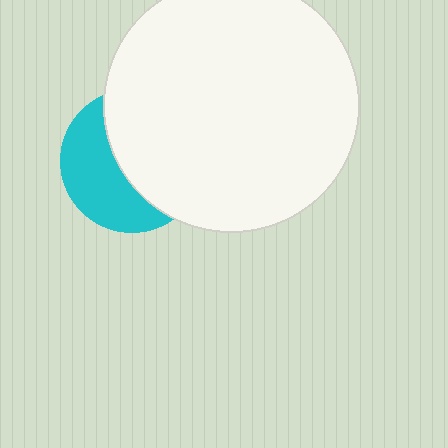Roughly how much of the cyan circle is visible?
A small part of it is visible (roughly 44%).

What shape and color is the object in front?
The object in front is a white circle.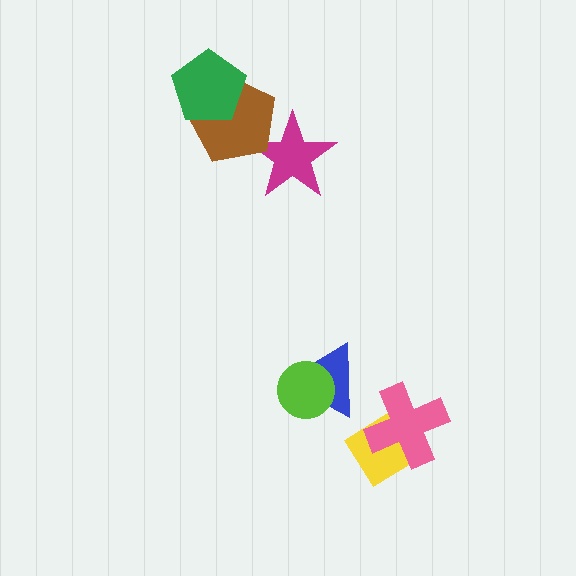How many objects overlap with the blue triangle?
1 object overlaps with the blue triangle.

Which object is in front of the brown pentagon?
The green pentagon is in front of the brown pentagon.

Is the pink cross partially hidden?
No, no other shape covers it.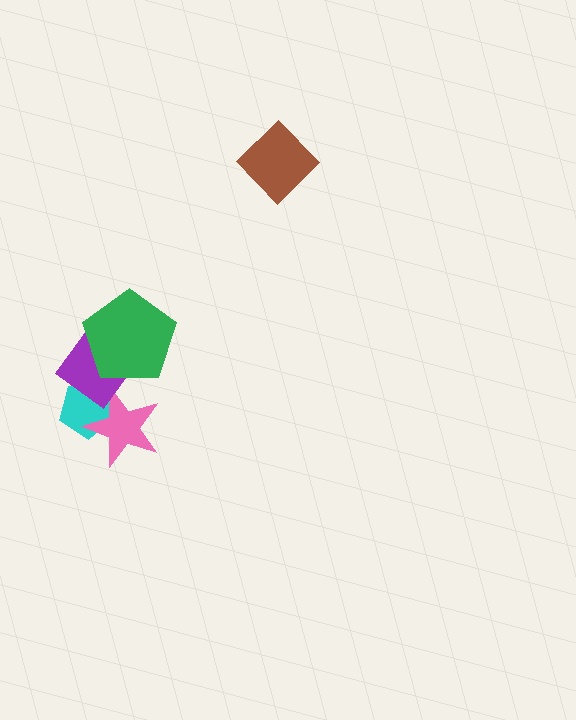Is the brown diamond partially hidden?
No, no other shape covers it.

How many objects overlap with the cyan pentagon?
2 objects overlap with the cyan pentagon.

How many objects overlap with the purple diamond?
3 objects overlap with the purple diamond.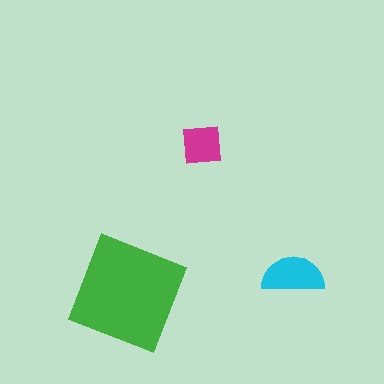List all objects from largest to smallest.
The green square, the cyan semicircle, the magenta square.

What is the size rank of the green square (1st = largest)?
1st.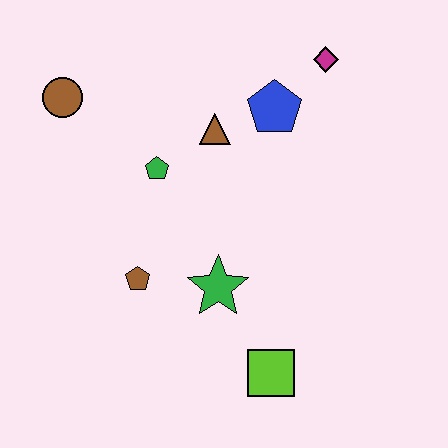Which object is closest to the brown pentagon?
The green star is closest to the brown pentagon.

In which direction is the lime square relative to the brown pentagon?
The lime square is to the right of the brown pentagon.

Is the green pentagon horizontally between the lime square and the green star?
No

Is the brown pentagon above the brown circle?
No